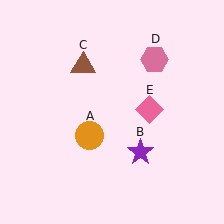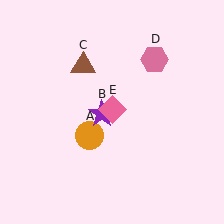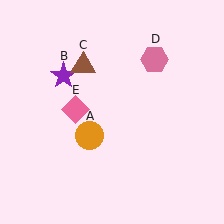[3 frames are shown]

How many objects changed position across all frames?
2 objects changed position: purple star (object B), pink diamond (object E).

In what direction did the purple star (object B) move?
The purple star (object B) moved up and to the left.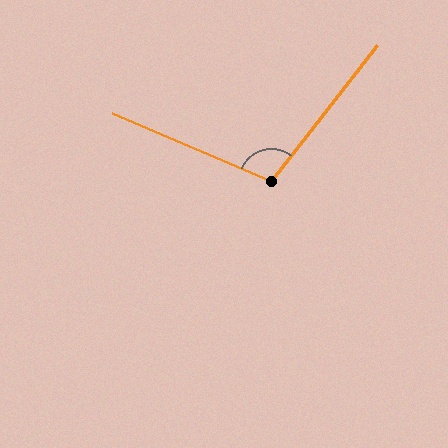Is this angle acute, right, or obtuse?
It is obtuse.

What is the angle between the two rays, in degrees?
Approximately 105 degrees.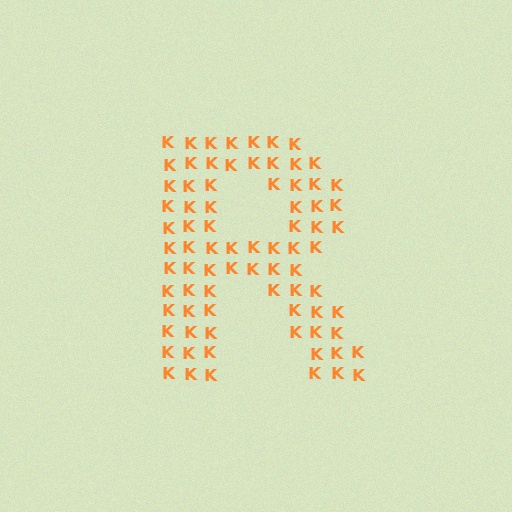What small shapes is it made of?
It is made of small letter K's.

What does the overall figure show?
The overall figure shows the letter R.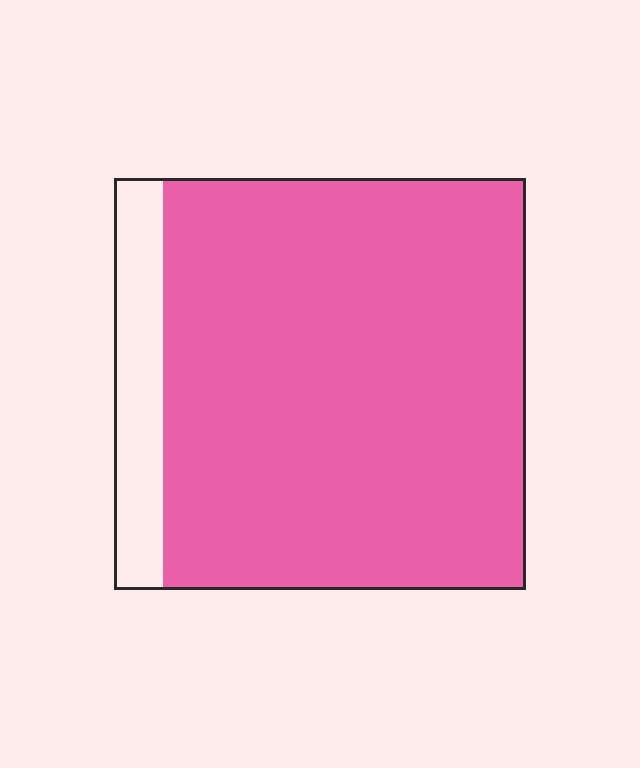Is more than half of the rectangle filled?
Yes.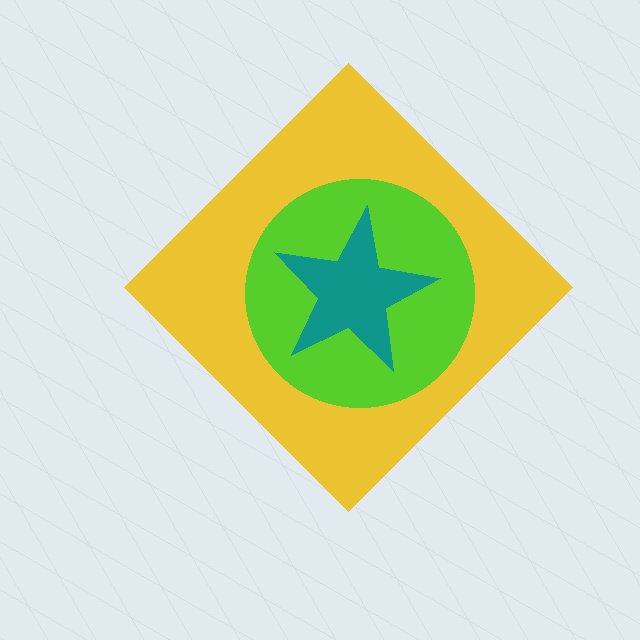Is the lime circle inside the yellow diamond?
Yes.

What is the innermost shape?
The teal star.